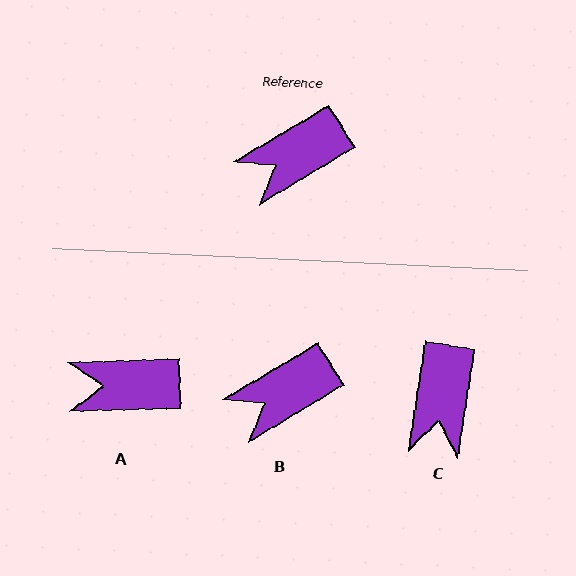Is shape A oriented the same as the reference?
No, it is off by about 29 degrees.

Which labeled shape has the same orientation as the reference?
B.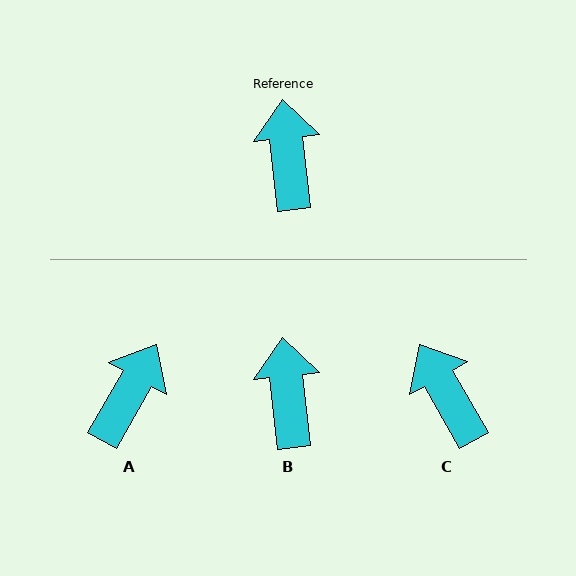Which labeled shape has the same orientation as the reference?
B.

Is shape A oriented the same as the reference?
No, it is off by about 35 degrees.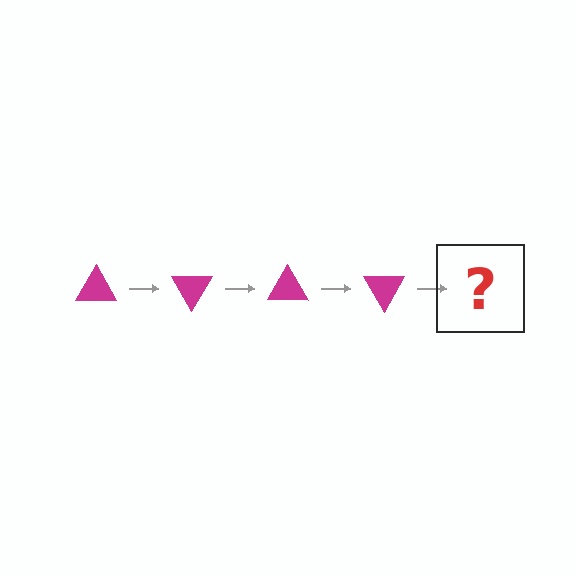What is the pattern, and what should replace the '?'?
The pattern is that the triangle rotates 60 degrees each step. The '?' should be a magenta triangle rotated 240 degrees.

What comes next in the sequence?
The next element should be a magenta triangle rotated 240 degrees.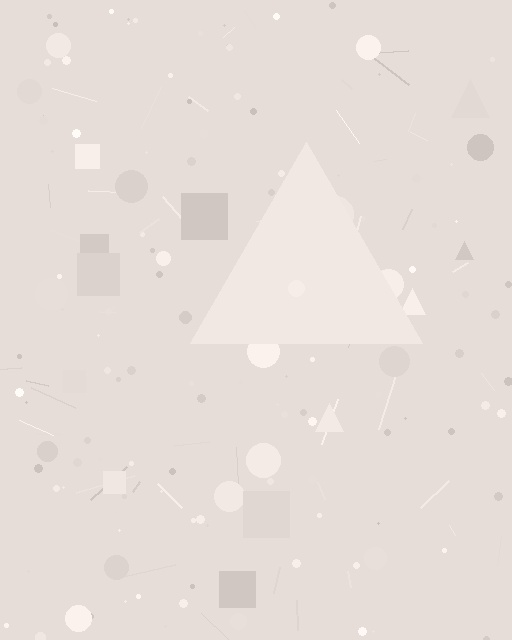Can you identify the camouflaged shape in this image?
The camouflaged shape is a triangle.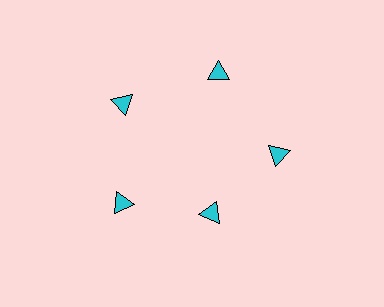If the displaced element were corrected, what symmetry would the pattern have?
It would have 5-fold rotational symmetry — the pattern would map onto itself every 72 degrees.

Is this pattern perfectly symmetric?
No. The 5 cyan triangles are arranged in a ring, but one element near the 5 o'clock position is pulled inward toward the center, breaking the 5-fold rotational symmetry.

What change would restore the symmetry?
The symmetry would be restored by moving it outward, back onto the ring so that all 5 triangles sit at equal angles and equal distance from the center.